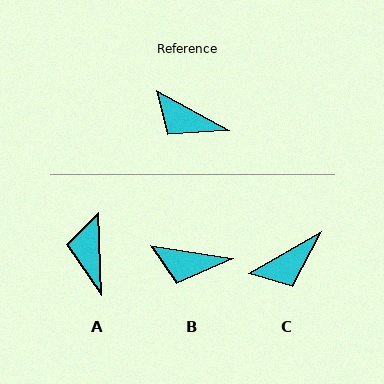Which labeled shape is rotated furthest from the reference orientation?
A, about 59 degrees away.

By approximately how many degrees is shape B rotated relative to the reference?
Approximately 20 degrees counter-clockwise.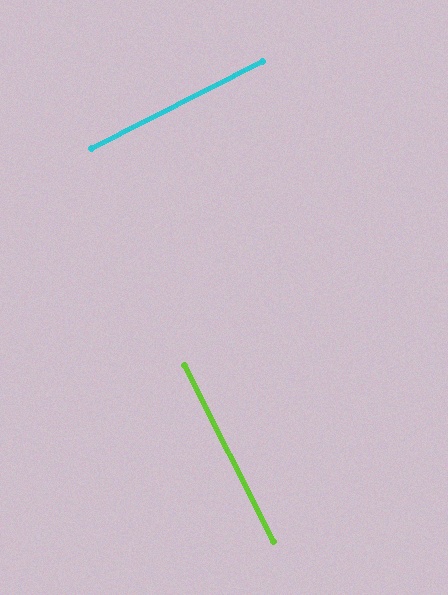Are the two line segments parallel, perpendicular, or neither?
Perpendicular — they meet at approximately 90°.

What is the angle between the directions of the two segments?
Approximately 90 degrees.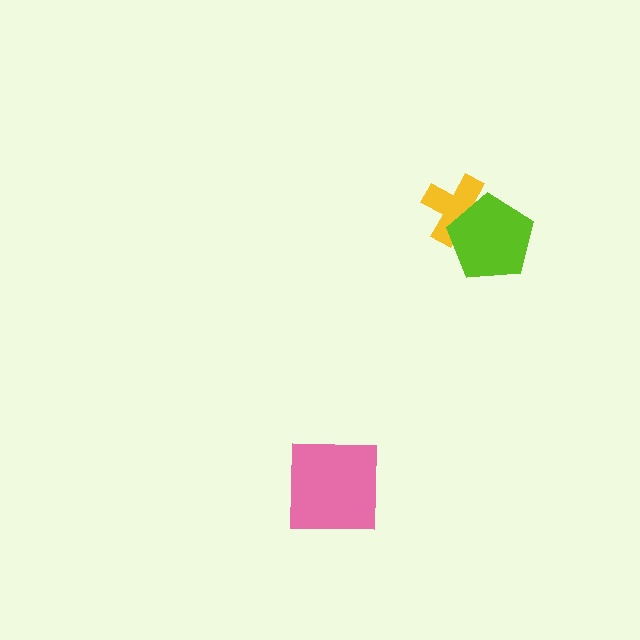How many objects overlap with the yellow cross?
1 object overlaps with the yellow cross.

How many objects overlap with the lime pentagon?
1 object overlaps with the lime pentagon.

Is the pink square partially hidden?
No, no other shape covers it.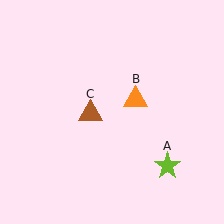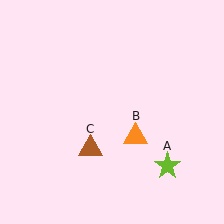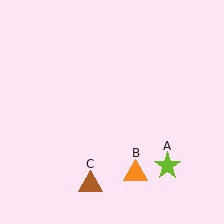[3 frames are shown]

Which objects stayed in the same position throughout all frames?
Lime star (object A) remained stationary.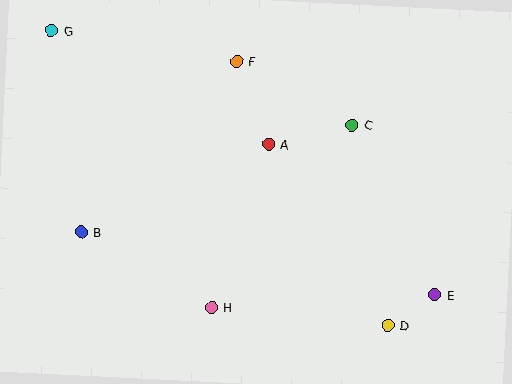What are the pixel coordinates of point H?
Point H is at (211, 307).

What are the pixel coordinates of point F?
Point F is at (237, 61).